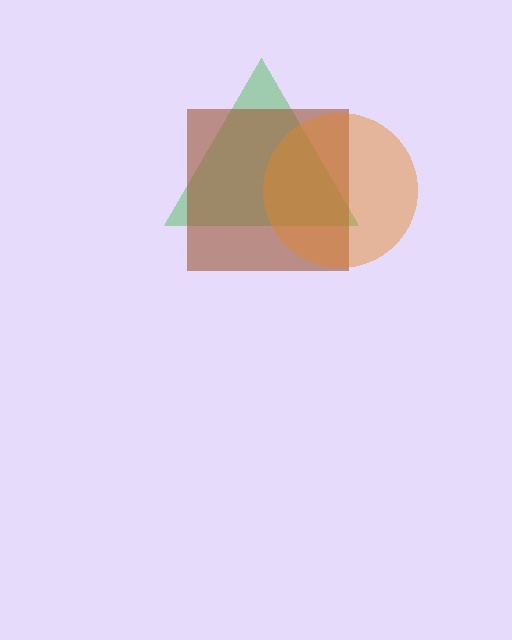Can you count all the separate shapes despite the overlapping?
Yes, there are 3 separate shapes.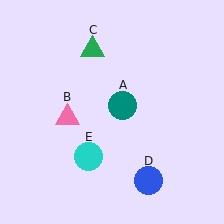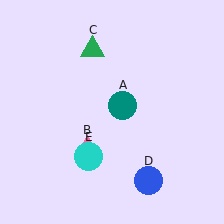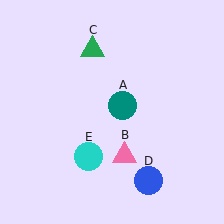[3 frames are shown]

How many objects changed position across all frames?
1 object changed position: pink triangle (object B).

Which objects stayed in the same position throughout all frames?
Teal circle (object A) and green triangle (object C) and blue circle (object D) and cyan circle (object E) remained stationary.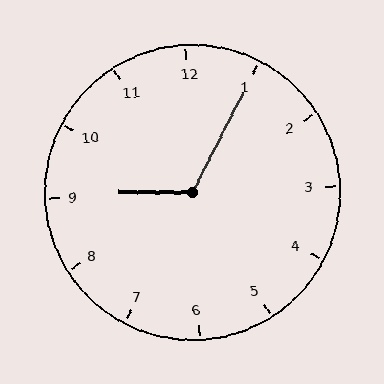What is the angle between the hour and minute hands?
Approximately 118 degrees.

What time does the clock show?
9:05.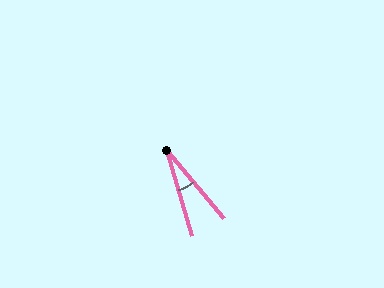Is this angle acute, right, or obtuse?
It is acute.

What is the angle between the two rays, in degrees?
Approximately 24 degrees.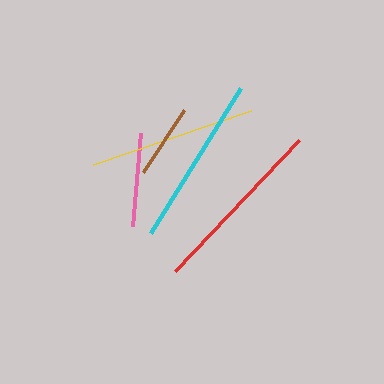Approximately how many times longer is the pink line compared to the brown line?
The pink line is approximately 1.3 times the length of the brown line.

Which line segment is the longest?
The red line is the longest at approximately 181 pixels.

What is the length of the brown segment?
The brown segment is approximately 74 pixels long.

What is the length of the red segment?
The red segment is approximately 181 pixels long.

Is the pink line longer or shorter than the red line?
The red line is longer than the pink line.